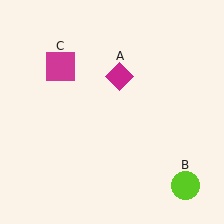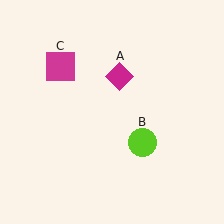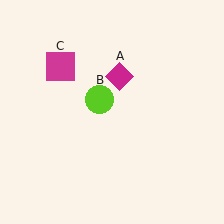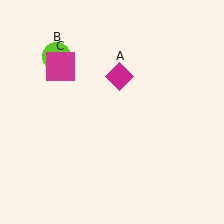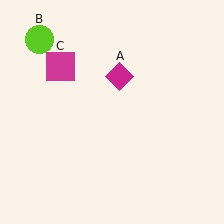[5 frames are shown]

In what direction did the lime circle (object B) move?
The lime circle (object B) moved up and to the left.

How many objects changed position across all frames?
1 object changed position: lime circle (object B).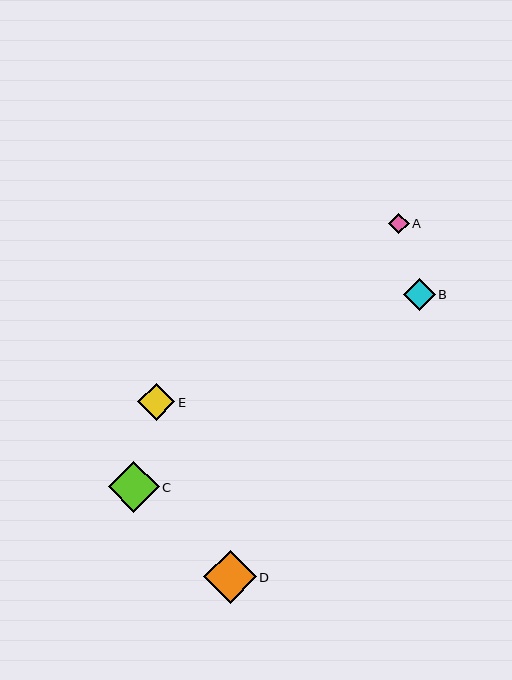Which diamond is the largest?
Diamond D is the largest with a size of approximately 53 pixels.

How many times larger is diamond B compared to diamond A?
Diamond B is approximately 1.5 times the size of diamond A.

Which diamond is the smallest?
Diamond A is the smallest with a size of approximately 21 pixels.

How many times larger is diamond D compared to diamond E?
Diamond D is approximately 1.4 times the size of diamond E.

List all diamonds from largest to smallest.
From largest to smallest: D, C, E, B, A.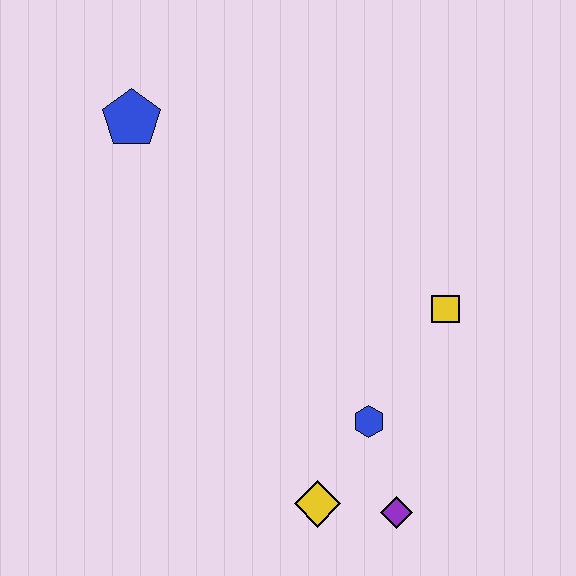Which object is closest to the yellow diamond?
The purple diamond is closest to the yellow diamond.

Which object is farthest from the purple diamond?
The blue pentagon is farthest from the purple diamond.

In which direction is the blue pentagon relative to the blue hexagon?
The blue pentagon is above the blue hexagon.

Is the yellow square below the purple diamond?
No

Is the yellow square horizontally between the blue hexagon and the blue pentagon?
No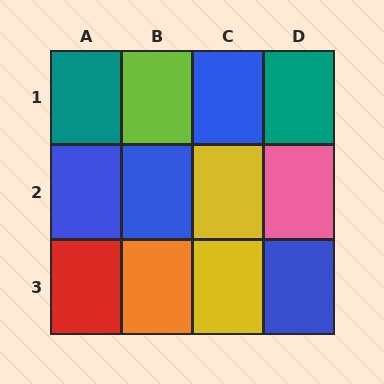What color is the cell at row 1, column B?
Lime.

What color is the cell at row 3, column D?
Blue.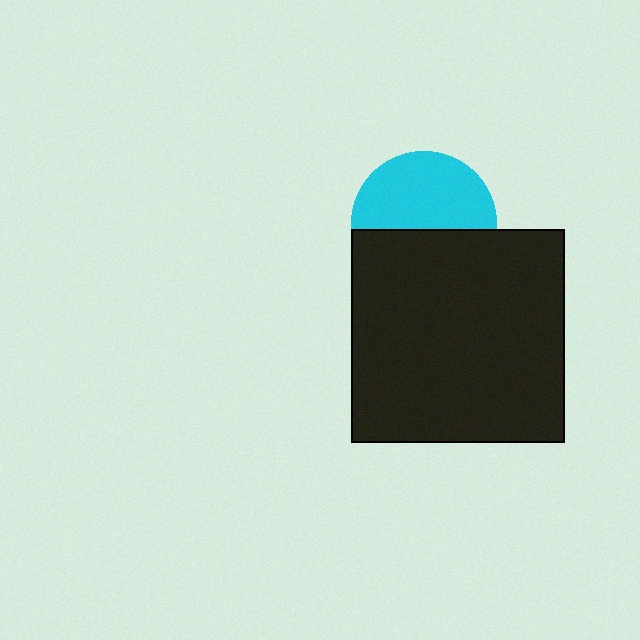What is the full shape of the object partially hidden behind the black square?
The partially hidden object is a cyan circle.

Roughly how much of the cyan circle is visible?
About half of it is visible (roughly 55%).